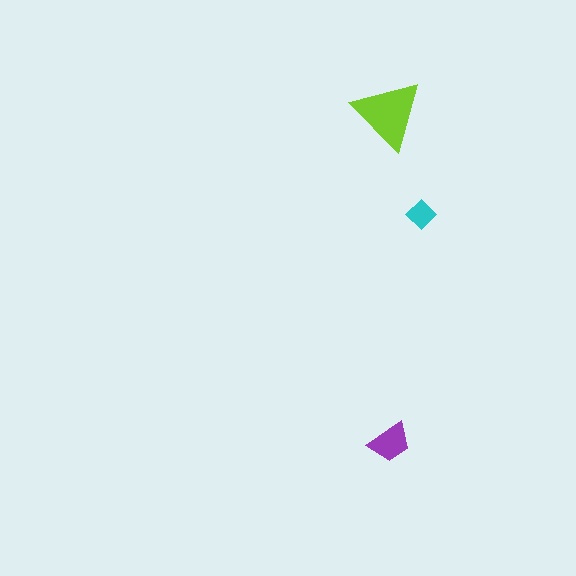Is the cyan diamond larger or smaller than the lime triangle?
Smaller.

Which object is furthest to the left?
The lime triangle is leftmost.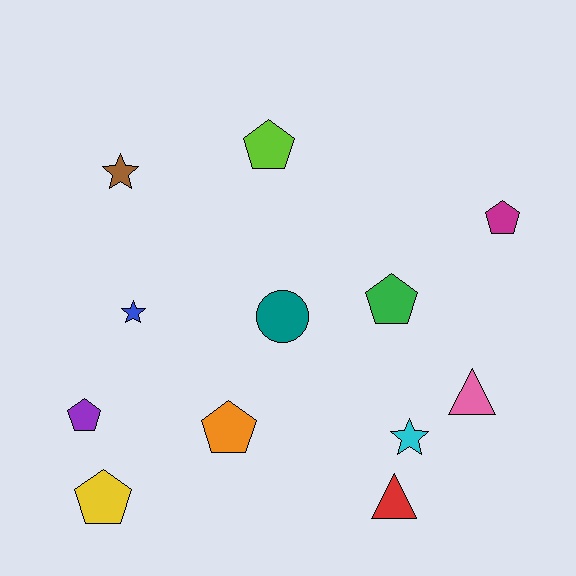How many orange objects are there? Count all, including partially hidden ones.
There is 1 orange object.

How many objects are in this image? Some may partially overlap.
There are 12 objects.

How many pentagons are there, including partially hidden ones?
There are 6 pentagons.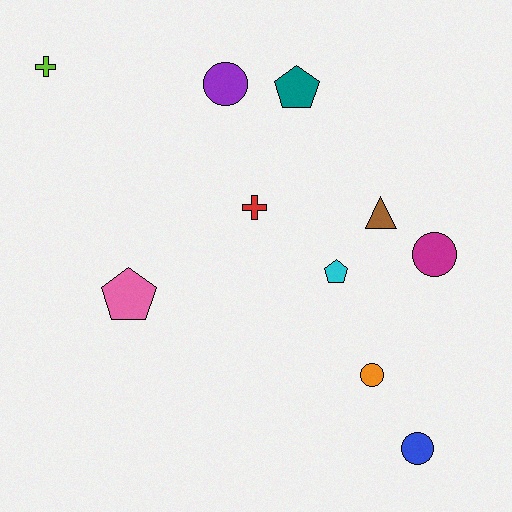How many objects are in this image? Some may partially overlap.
There are 10 objects.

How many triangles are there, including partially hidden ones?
There is 1 triangle.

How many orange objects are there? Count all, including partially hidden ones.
There is 1 orange object.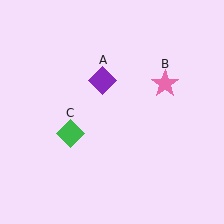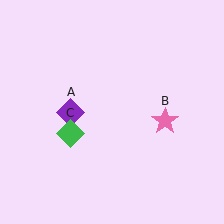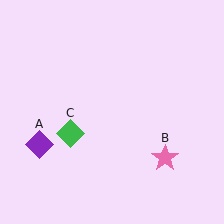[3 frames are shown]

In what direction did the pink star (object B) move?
The pink star (object B) moved down.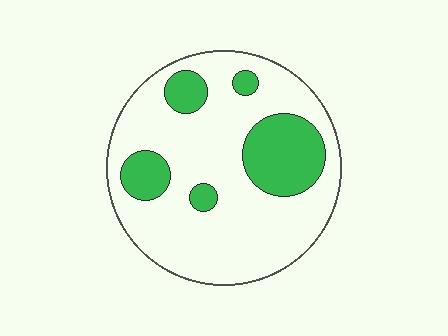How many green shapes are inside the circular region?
5.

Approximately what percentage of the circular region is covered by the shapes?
Approximately 25%.